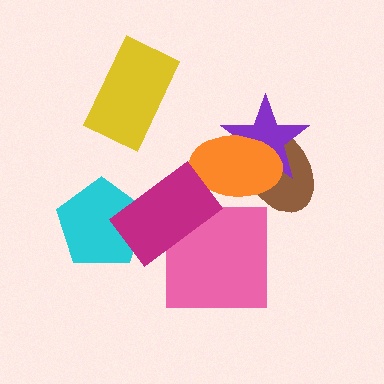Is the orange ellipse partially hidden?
Yes, it is partially covered by another shape.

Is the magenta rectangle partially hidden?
No, no other shape covers it.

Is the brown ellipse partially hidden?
Yes, it is partially covered by another shape.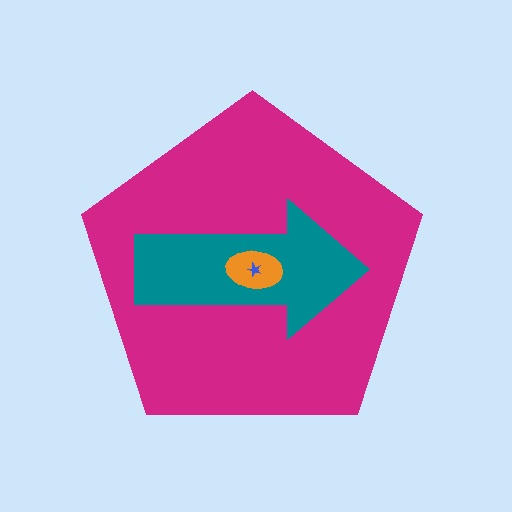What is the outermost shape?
The magenta pentagon.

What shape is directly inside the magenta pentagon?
The teal arrow.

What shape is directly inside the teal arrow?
The orange ellipse.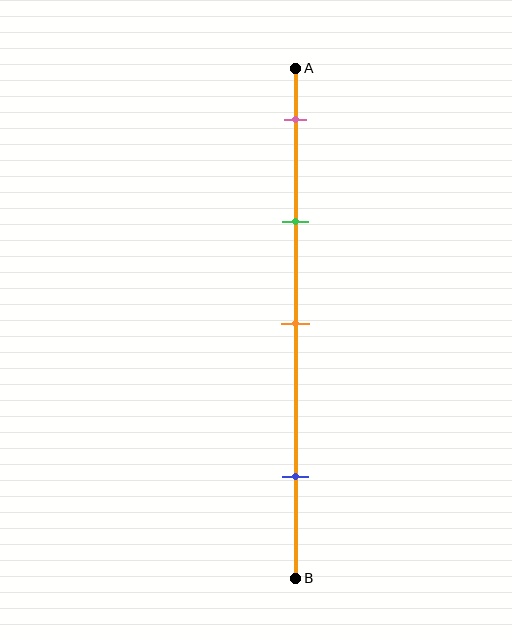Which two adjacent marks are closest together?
The pink and green marks are the closest adjacent pair.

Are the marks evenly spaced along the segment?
No, the marks are not evenly spaced.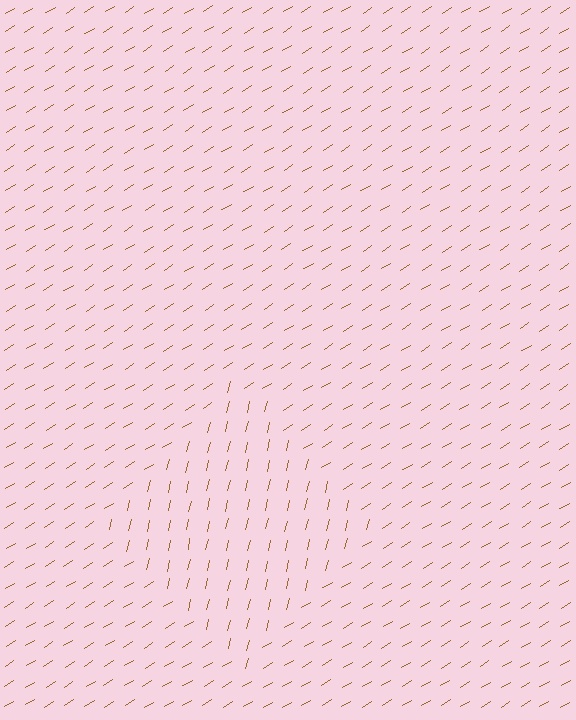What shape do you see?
I see a diamond.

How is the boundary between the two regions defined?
The boundary is defined purely by a change in line orientation (approximately 45 degrees difference). All lines are the same color and thickness.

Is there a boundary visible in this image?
Yes, there is a texture boundary formed by a change in line orientation.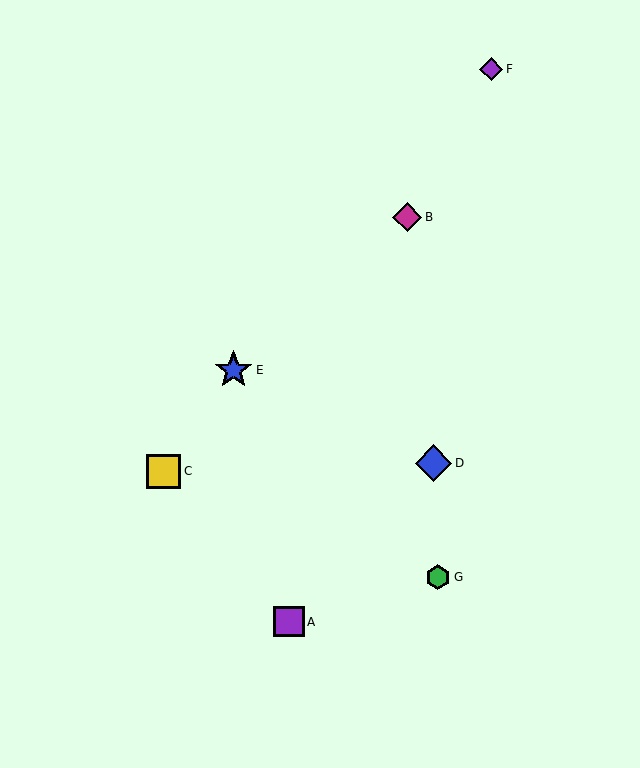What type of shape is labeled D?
Shape D is a blue diamond.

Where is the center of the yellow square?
The center of the yellow square is at (164, 471).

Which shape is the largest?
The blue star (labeled E) is the largest.